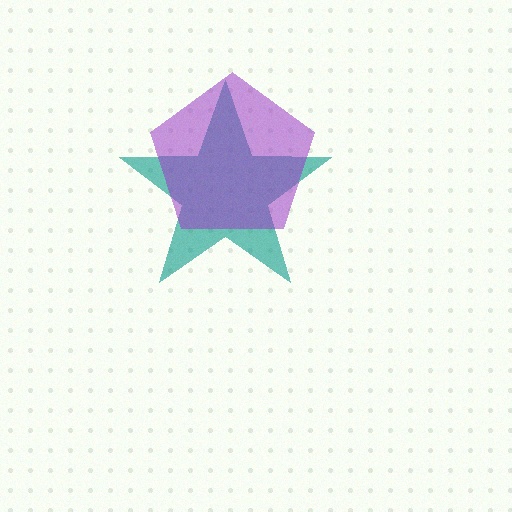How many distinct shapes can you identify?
There are 2 distinct shapes: a teal star, a purple pentagon.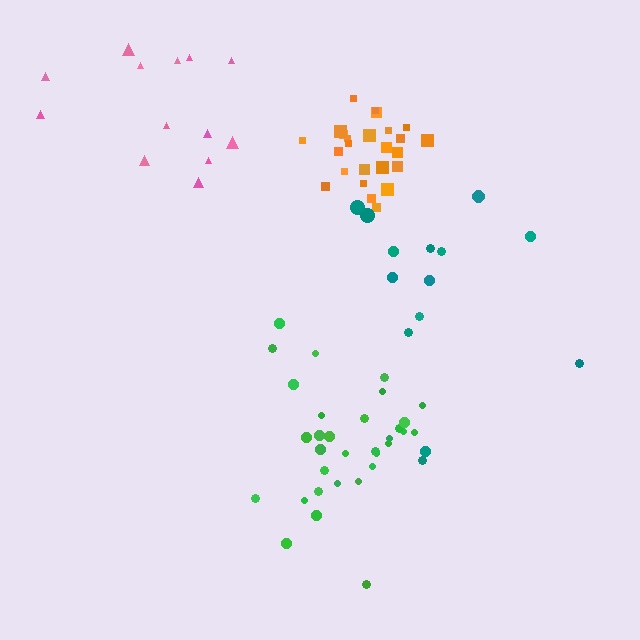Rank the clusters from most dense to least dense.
orange, green, teal, pink.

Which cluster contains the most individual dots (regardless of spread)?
Green (32).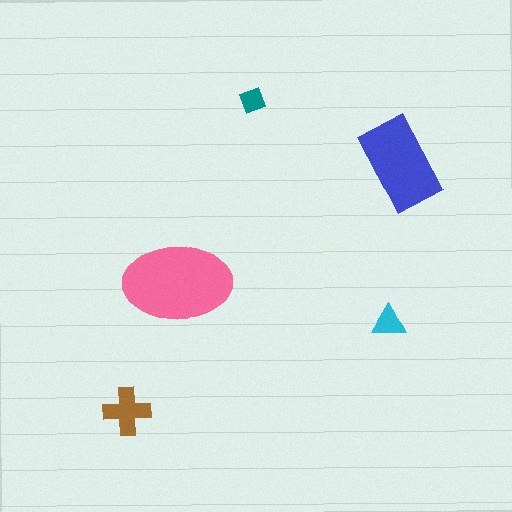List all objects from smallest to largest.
The teal diamond, the cyan triangle, the brown cross, the blue rectangle, the pink ellipse.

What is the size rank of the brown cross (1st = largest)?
3rd.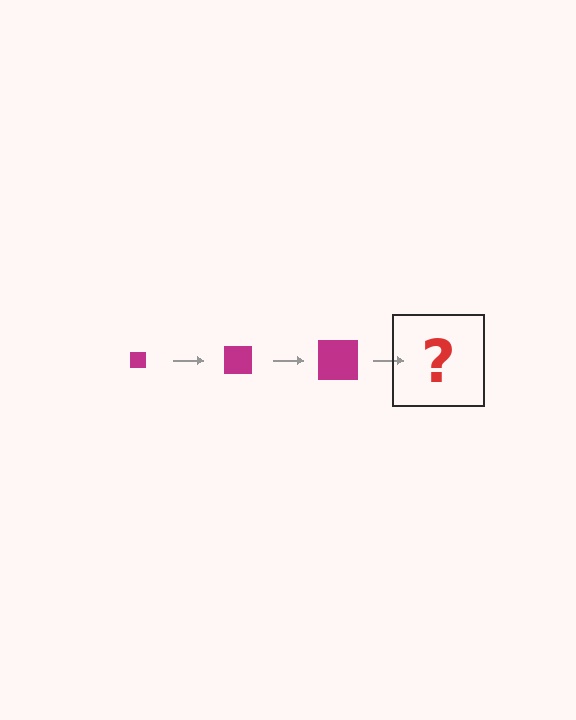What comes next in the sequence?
The next element should be a magenta square, larger than the previous one.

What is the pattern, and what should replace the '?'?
The pattern is that the square gets progressively larger each step. The '?' should be a magenta square, larger than the previous one.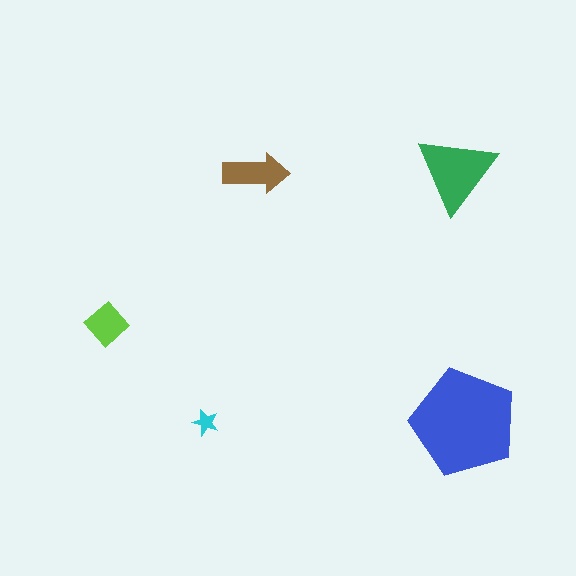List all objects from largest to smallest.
The blue pentagon, the green triangle, the brown arrow, the lime diamond, the cyan star.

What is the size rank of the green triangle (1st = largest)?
2nd.